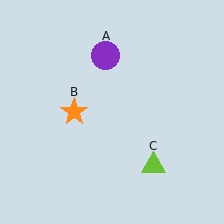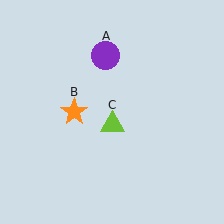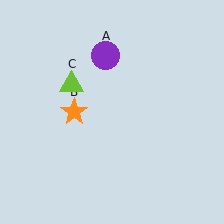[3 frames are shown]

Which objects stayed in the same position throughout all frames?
Purple circle (object A) and orange star (object B) remained stationary.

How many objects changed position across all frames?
1 object changed position: lime triangle (object C).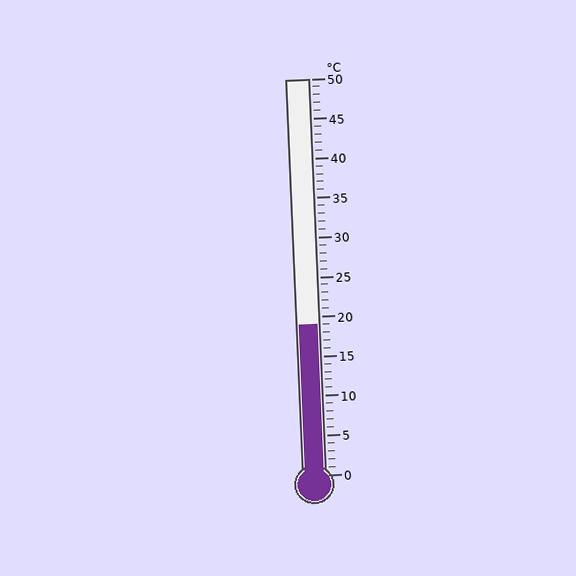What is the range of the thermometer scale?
The thermometer scale ranges from 0°C to 50°C.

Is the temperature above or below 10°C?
The temperature is above 10°C.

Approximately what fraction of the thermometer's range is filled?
The thermometer is filled to approximately 40% of its range.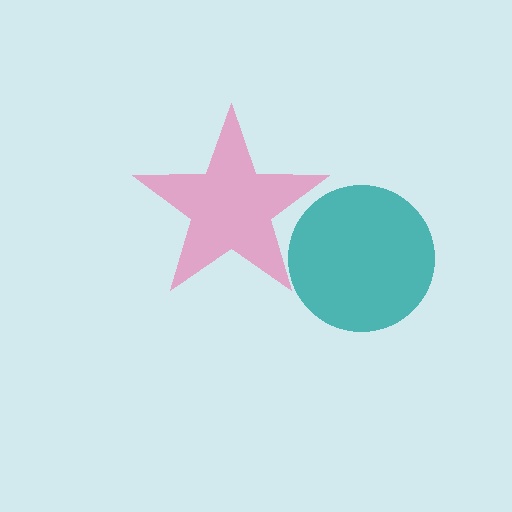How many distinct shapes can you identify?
There are 2 distinct shapes: a teal circle, a pink star.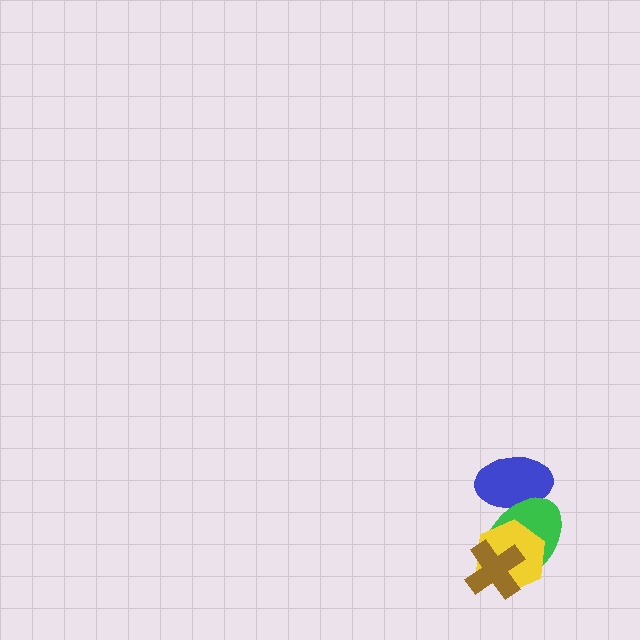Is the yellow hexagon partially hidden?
Yes, it is partially covered by another shape.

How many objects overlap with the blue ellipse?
1 object overlaps with the blue ellipse.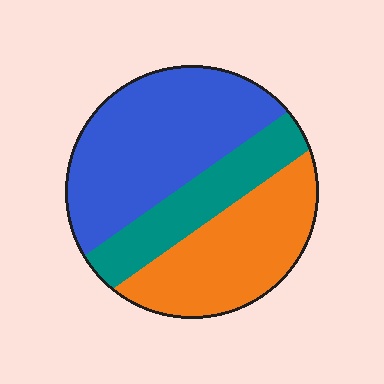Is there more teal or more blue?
Blue.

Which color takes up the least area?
Teal, at roughly 20%.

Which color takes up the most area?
Blue, at roughly 45%.